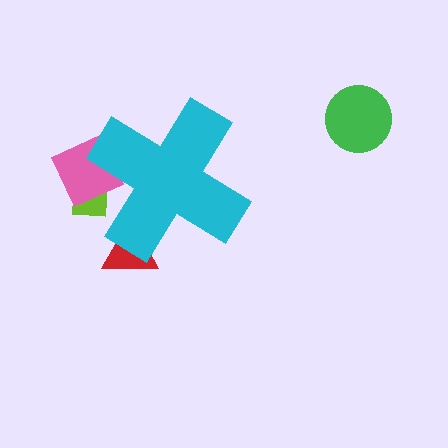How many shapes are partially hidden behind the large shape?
3 shapes are partially hidden.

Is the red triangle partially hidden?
Yes, the red triangle is partially hidden behind the cyan cross.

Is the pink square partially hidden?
Yes, the pink square is partially hidden behind the cyan cross.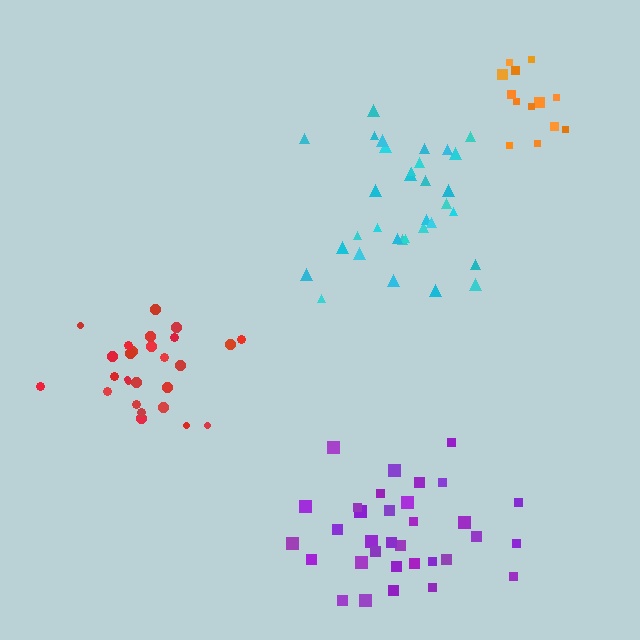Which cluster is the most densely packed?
Red.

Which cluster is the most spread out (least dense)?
Cyan.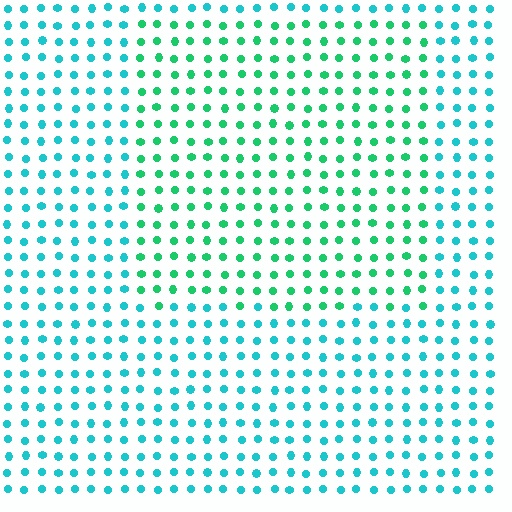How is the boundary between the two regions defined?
The boundary is defined purely by a slight shift in hue (about 35 degrees). Spacing, size, and orientation are identical on both sides.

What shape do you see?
I see a rectangle.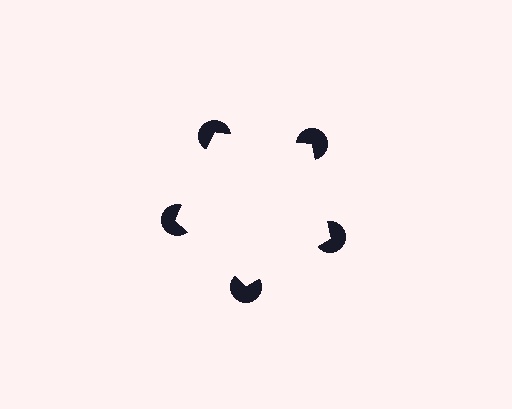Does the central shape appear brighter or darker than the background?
It typically appears slightly brighter than the background, even though no actual brightness change is drawn.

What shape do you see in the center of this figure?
An illusory pentagon — its edges are inferred from the aligned wedge cuts in the pac-man discs, not physically drawn.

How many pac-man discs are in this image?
There are 5 — one at each vertex of the illusory pentagon.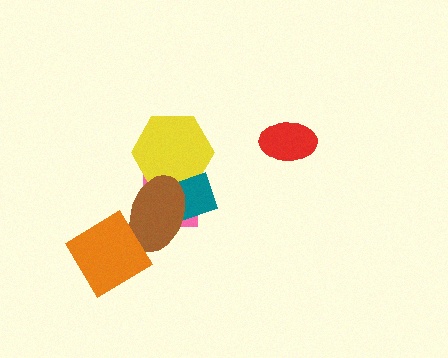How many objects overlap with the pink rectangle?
3 objects overlap with the pink rectangle.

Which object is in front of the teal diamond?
The brown ellipse is in front of the teal diamond.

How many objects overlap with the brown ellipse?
4 objects overlap with the brown ellipse.